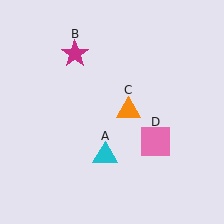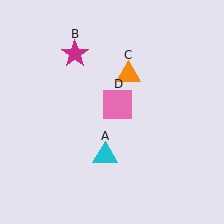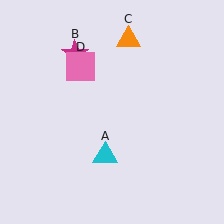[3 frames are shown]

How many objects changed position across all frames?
2 objects changed position: orange triangle (object C), pink square (object D).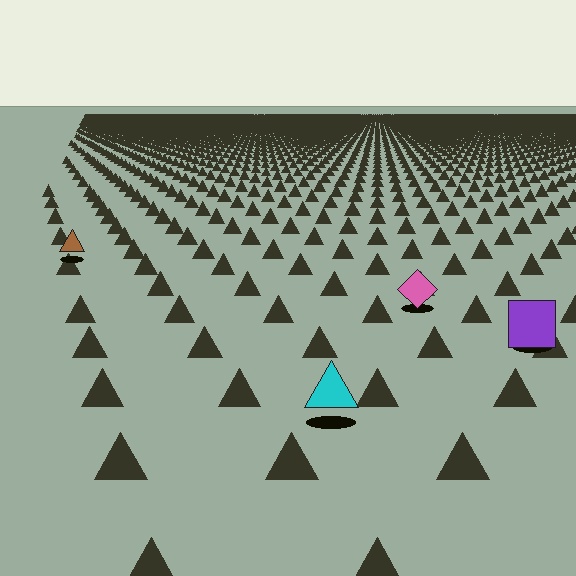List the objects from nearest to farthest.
From nearest to farthest: the cyan triangle, the purple square, the pink diamond, the brown triangle.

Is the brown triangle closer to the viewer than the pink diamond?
No. The pink diamond is closer — you can tell from the texture gradient: the ground texture is coarser near it.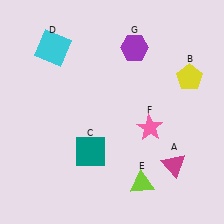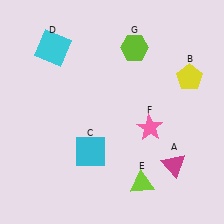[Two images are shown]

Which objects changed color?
C changed from teal to cyan. G changed from purple to lime.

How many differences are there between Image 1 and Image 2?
There are 2 differences between the two images.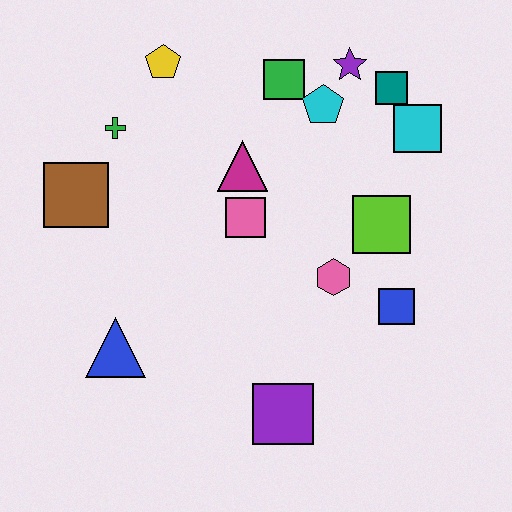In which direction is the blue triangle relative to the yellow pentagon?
The blue triangle is below the yellow pentagon.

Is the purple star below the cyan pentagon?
No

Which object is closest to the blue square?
The pink hexagon is closest to the blue square.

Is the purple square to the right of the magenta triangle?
Yes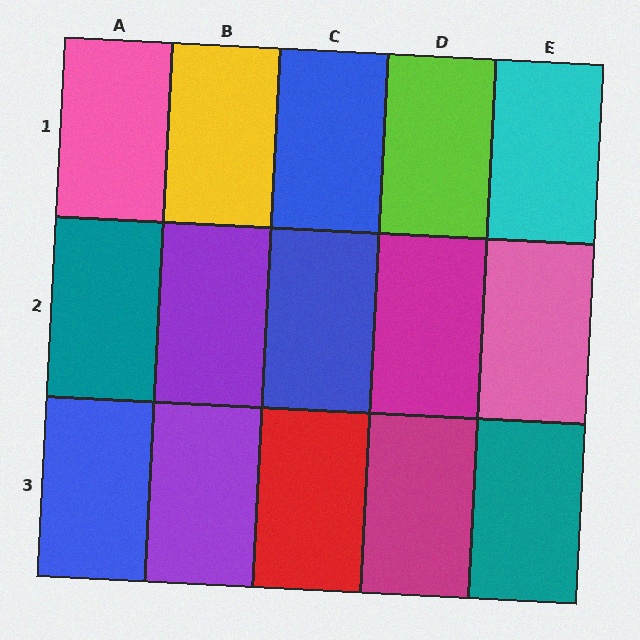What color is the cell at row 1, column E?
Cyan.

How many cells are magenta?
2 cells are magenta.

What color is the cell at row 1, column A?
Pink.